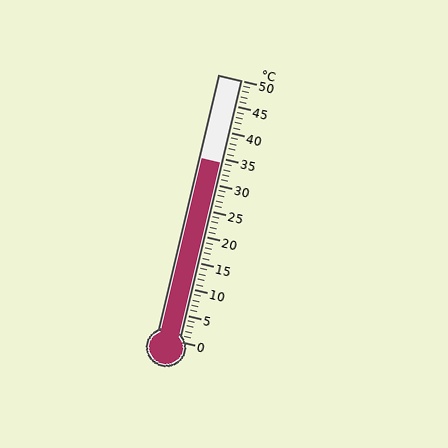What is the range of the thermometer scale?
The thermometer scale ranges from 0°C to 50°C.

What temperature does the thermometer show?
The thermometer shows approximately 34°C.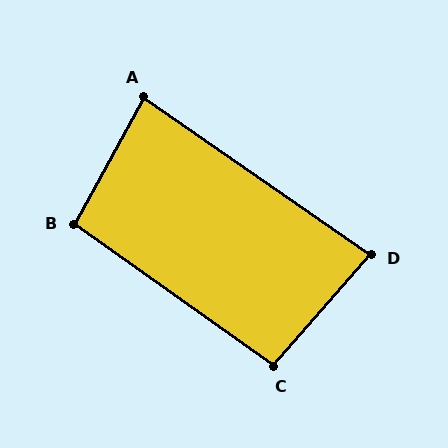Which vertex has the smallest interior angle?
D, at approximately 84 degrees.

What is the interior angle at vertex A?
Approximately 84 degrees (acute).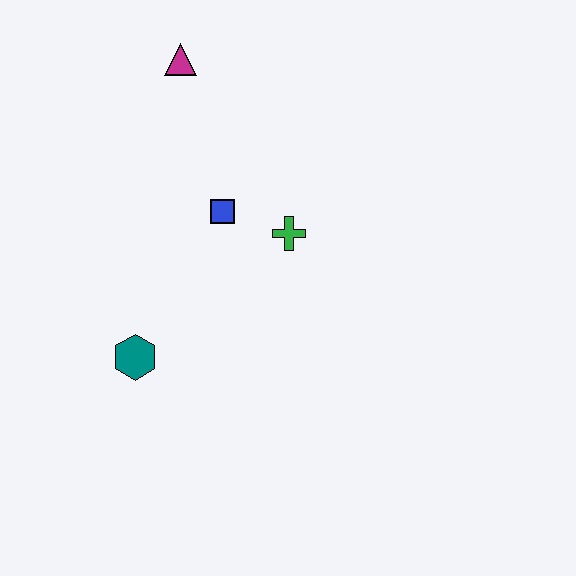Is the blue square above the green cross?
Yes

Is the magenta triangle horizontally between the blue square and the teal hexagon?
Yes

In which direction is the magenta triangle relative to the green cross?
The magenta triangle is above the green cross.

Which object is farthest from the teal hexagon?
The magenta triangle is farthest from the teal hexagon.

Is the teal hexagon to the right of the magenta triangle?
No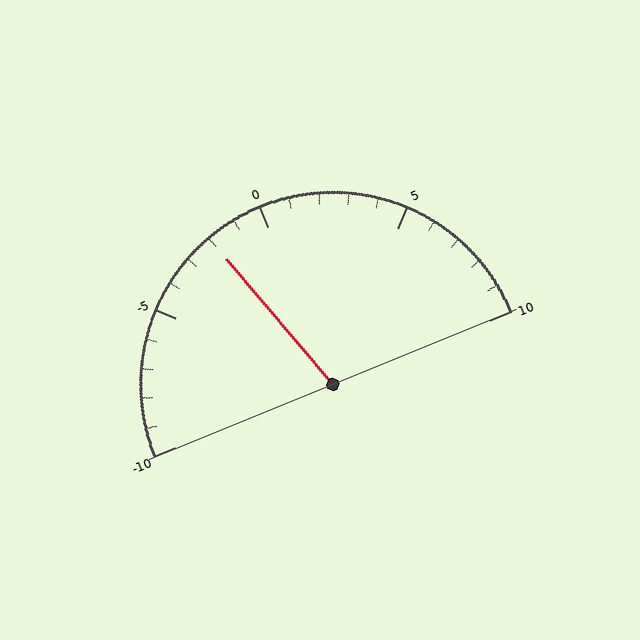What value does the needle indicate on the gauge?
The needle indicates approximately -2.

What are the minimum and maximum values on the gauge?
The gauge ranges from -10 to 10.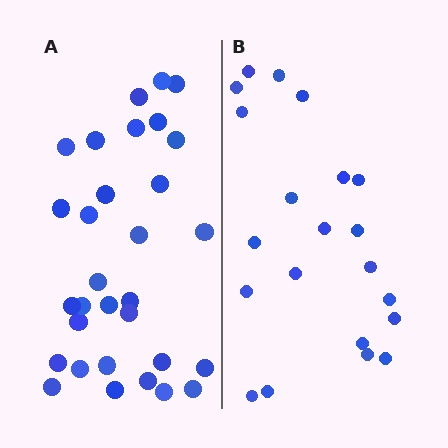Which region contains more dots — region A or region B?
Region A (the left region) has more dots.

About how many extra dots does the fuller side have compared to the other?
Region A has roughly 10 or so more dots than region B.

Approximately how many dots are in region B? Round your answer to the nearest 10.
About 20 dots. (The exact count is 21, which rounds to 20.)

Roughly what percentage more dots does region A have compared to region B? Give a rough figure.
About 50% more.